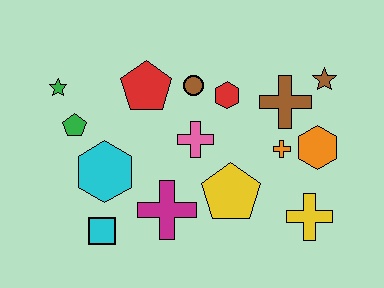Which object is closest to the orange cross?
The orange hexagon is closest to the orange cross.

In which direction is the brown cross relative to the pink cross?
The brown cross is to the right of the pink cross.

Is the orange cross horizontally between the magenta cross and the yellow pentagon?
No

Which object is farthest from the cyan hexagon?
The brown star is farthest from the cyan hexagon.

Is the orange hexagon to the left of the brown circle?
No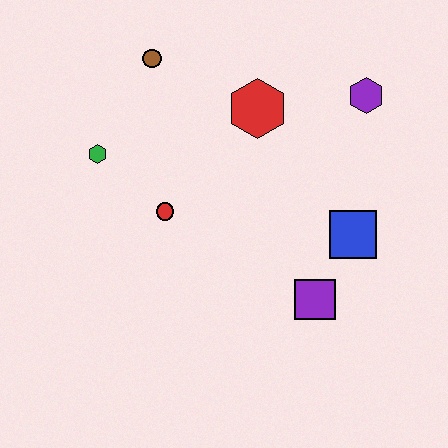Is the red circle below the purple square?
No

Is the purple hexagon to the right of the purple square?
Yes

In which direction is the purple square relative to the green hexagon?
The purple square is to the right of the green hexagon.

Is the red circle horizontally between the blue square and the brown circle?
Yes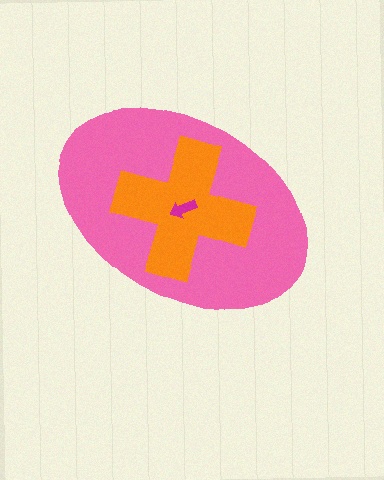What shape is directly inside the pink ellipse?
The orange cross.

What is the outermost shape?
The pink ellipse.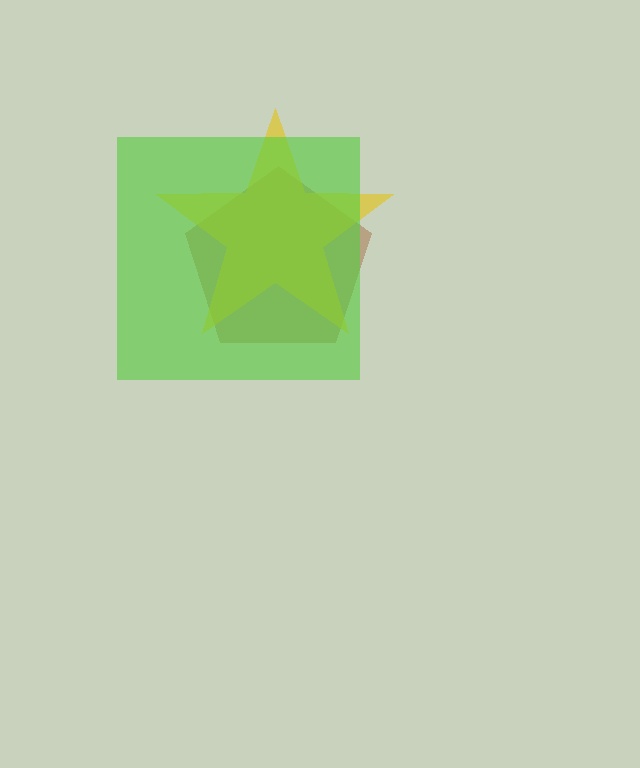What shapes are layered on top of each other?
The layered shapes are: a brown pentagon, a yellow star, a lime square.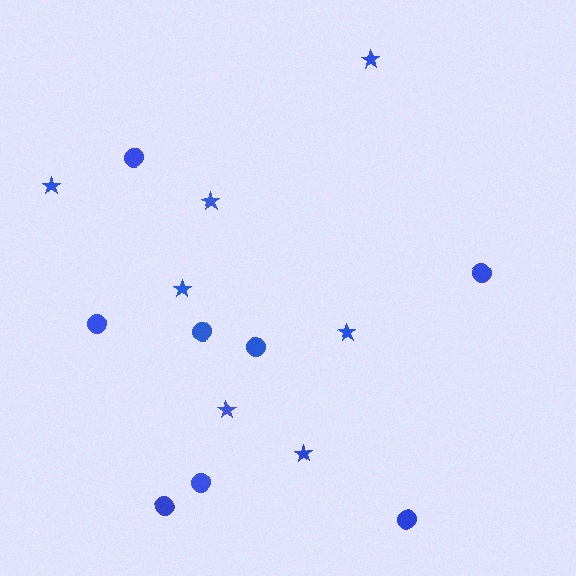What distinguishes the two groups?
There are 2 groups: one group of circles (8) and one group of stars (7).